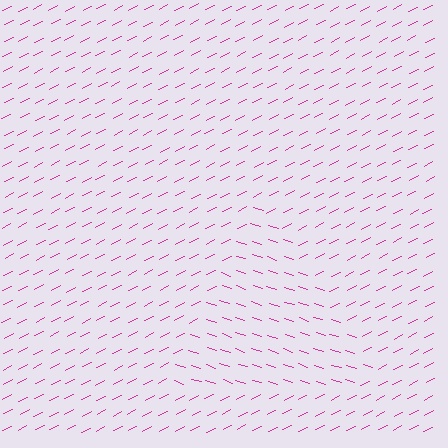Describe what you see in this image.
The image is filled with small magenta line segments. A triangle region in the image has lines oriented differently from the surrounding lines, creating a visible texture boundary.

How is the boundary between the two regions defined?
The boundary is defined purely by a change in line orientation (approximately 45 degrees difference). All lines are the same color and thickness.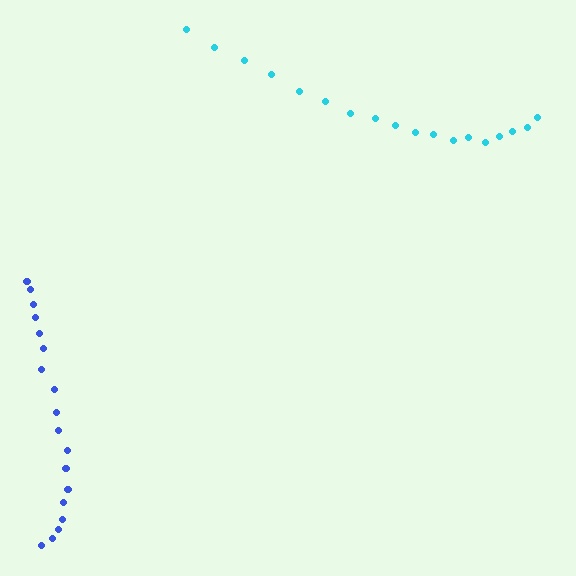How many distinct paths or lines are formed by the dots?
There are 2 distinct paths.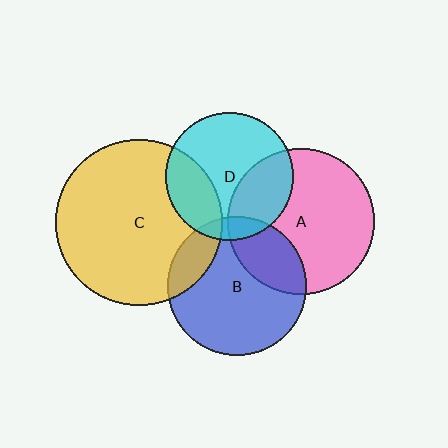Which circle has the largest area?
Circle C (yellow).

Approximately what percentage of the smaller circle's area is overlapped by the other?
Approximately 30%.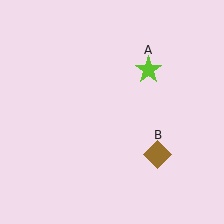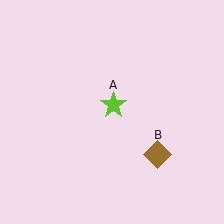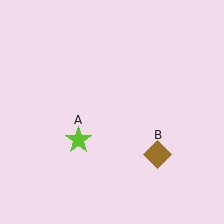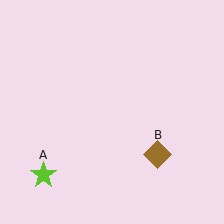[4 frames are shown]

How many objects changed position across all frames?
1 object changed position: lime star (object A).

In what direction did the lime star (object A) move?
The lime star (object A) moved down and to the left.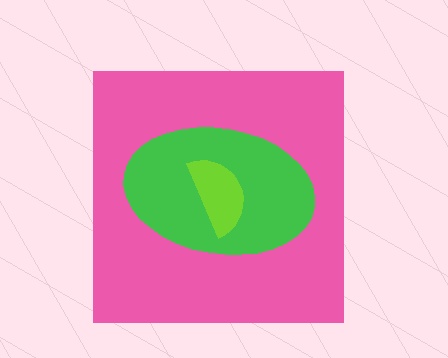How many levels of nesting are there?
3.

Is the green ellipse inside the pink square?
Yes.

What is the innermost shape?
The lime semicircle.